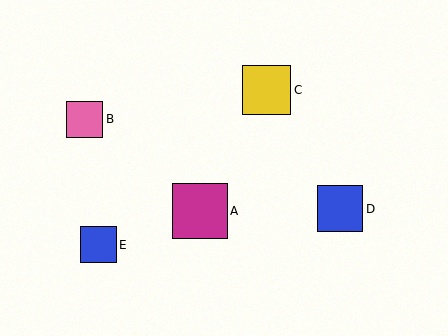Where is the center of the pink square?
The center of the pink square is at (84, 119).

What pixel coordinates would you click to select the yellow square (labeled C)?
Click at (267, 90) to select the yellow square C.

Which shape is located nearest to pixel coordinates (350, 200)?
The blue square (labeled D) at (340, 209) is nearest to that location.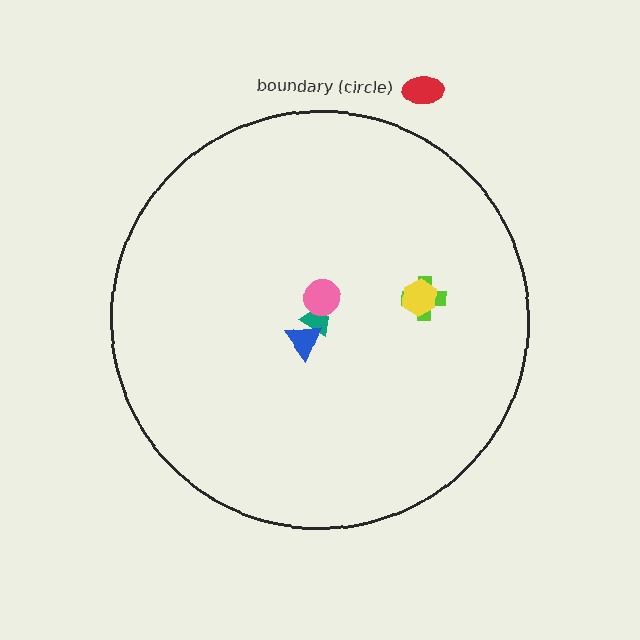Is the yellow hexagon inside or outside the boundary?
Inside.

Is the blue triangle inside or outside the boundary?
Inside.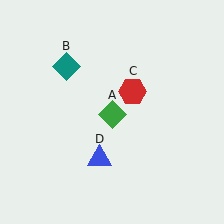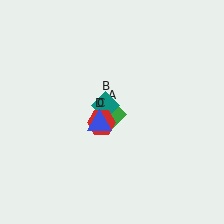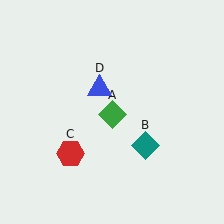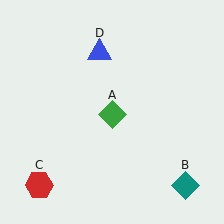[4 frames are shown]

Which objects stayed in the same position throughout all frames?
Green diamond (object A) remained stationary.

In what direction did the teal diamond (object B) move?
The teal diamond (object B) moved down and to the right.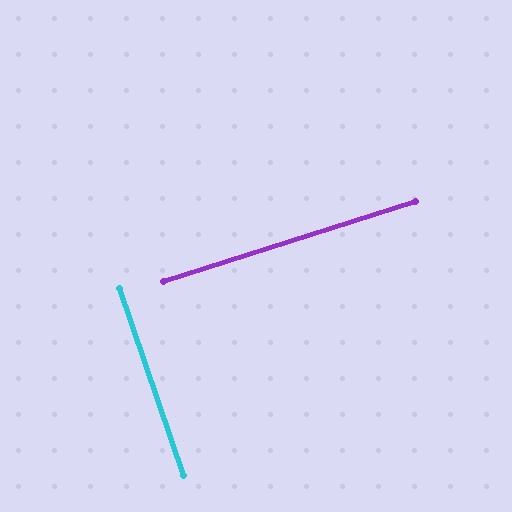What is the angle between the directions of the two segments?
Approximately 89 degrees.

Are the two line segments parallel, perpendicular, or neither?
Perpendicular — they meet at approximately 89°.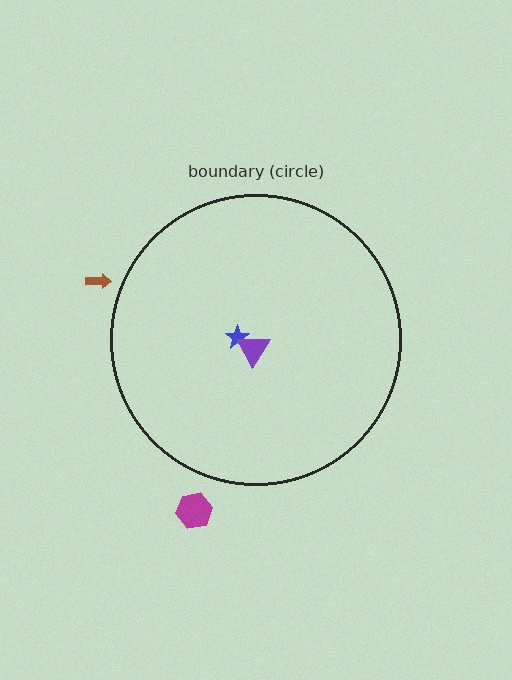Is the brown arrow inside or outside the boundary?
Outside.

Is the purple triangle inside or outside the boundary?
Inside.